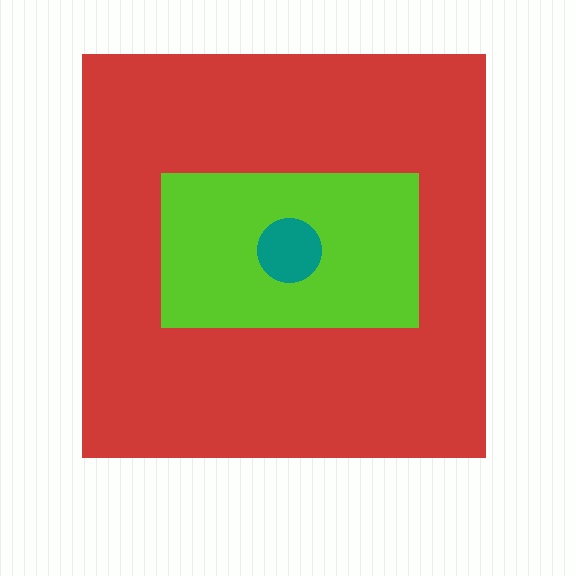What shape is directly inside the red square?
The lime rectangle.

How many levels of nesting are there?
3.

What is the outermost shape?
The red square.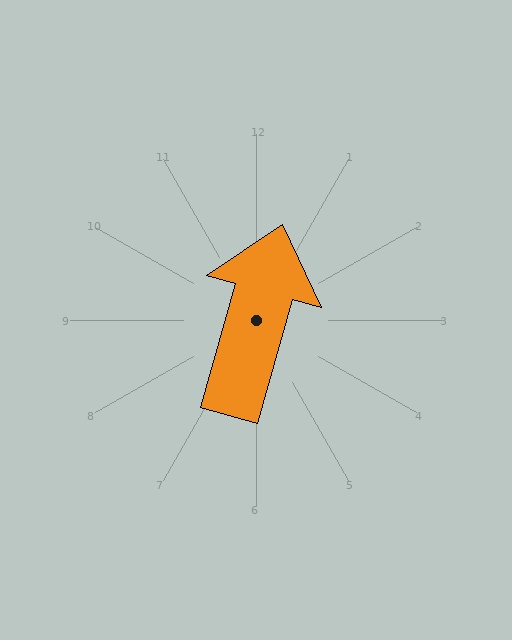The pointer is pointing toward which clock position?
Roughly 1 o'clock.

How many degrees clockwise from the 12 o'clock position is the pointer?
Approximately 16 degrees.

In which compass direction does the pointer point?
North.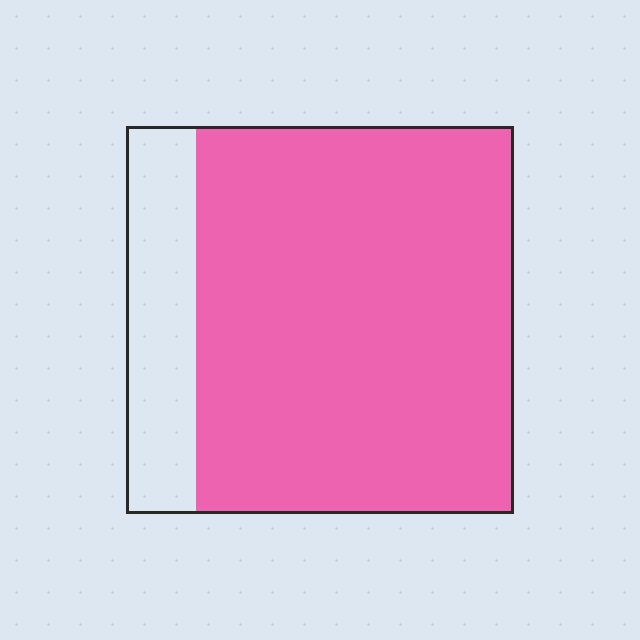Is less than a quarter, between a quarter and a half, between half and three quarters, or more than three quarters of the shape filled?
More than three quarters.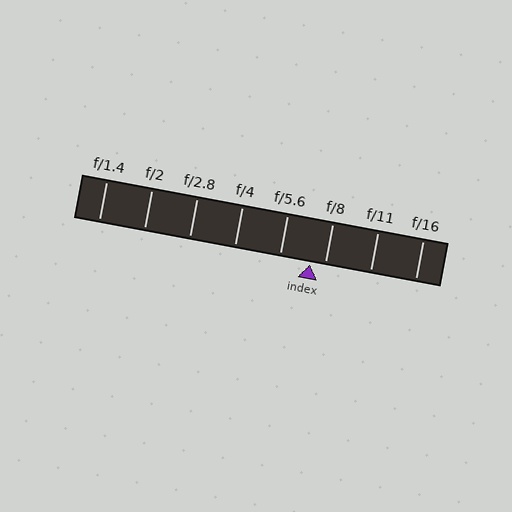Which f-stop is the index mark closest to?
The index mark is closest to f/8.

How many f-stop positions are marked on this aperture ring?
There are 8 f-stop positions marked.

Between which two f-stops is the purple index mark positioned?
The index mark is between f/5.6 and f/8.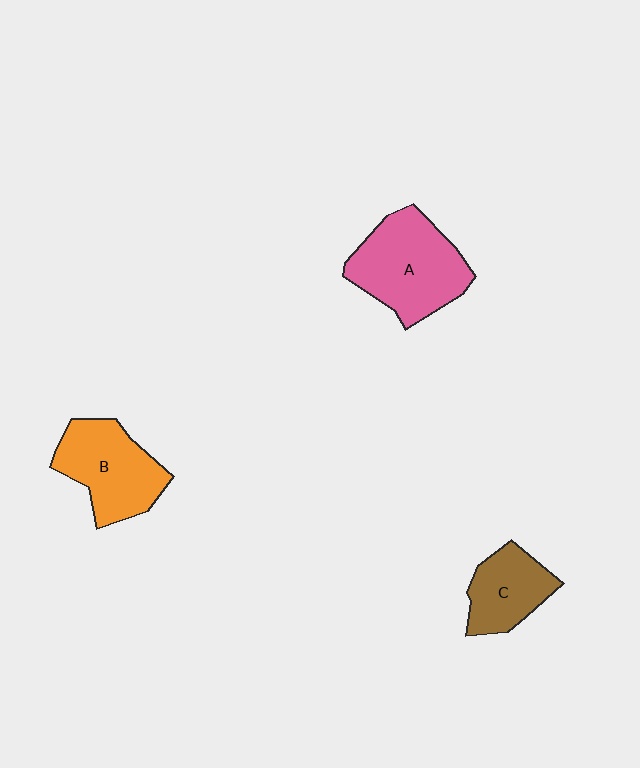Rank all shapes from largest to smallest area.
From largest to smallest: A (pink), B (orange), C (brown).